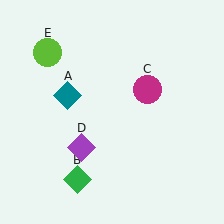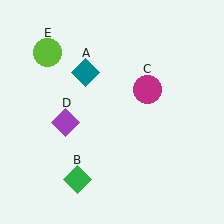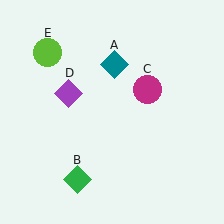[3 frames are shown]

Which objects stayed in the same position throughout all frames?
Green diamond (object B) and magenta circle (object C) and lime circle (object E) remained stationary.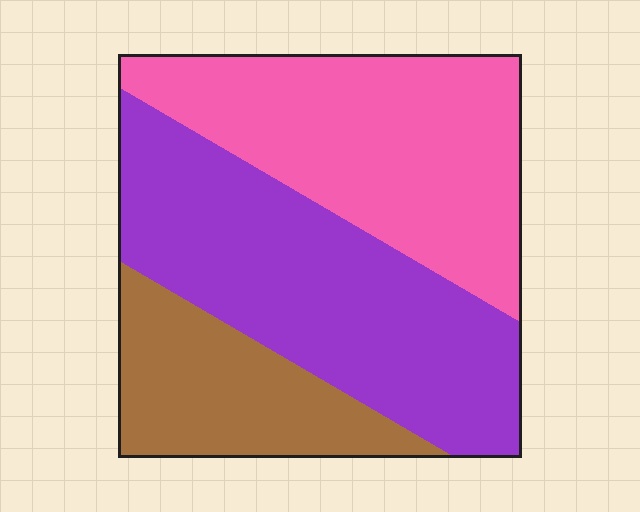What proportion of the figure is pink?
Pink covers roughly 35% of the figure.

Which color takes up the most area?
Purple, at roughly 40%.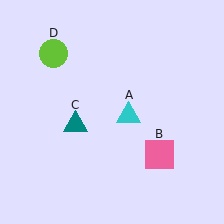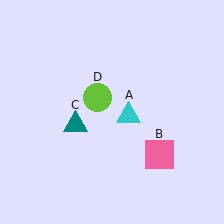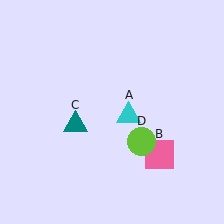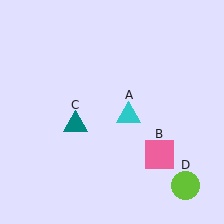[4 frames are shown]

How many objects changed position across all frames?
1 object changed position: lime circle (object D).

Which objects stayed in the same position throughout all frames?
Cyan triangle (object A) and pink square (object B) and teal triangle (object C) remained stationary.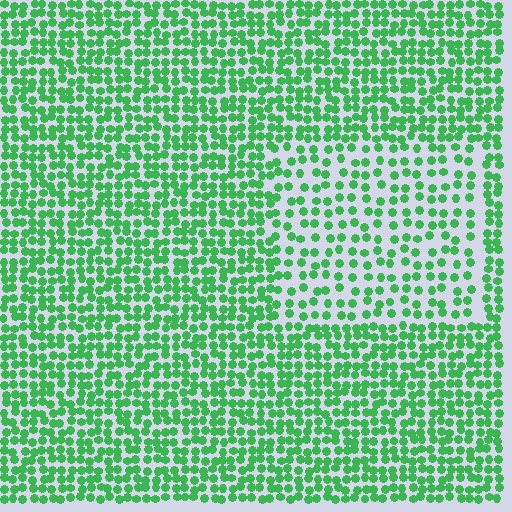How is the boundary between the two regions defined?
The boundary is defined by a change in element density (approximately 1.8x ratio). All elements are the same color, size, and shape.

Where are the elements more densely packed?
The elements are more densely packed outside the rectangle boundary.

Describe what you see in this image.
The image contains small green elements arranged at two different densities. A rectangle-shaped region is visible where the elements are less densely packed than the surrounding area.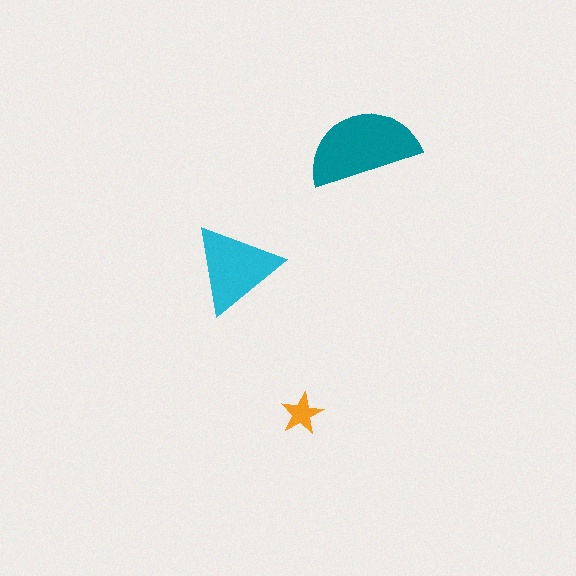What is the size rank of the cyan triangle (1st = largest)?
2nd.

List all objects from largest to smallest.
The teal semicircle, the cyan triangle, the orange star.